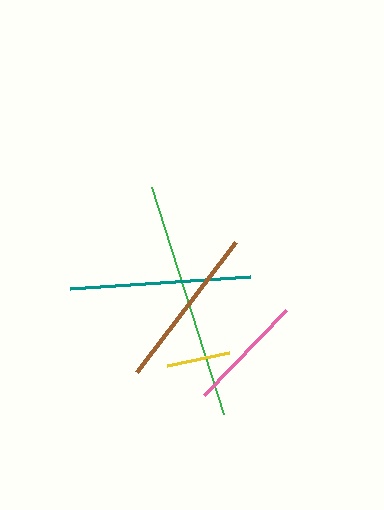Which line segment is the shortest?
The yellow line is the shortest at approximately 64 pixels.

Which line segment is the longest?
The green line is the longest at approximately 238 pixels.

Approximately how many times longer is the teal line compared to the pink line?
The teal line is approximately 1.5 times the length of the pink line.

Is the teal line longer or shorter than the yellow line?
The teal line is longer than the yellow line.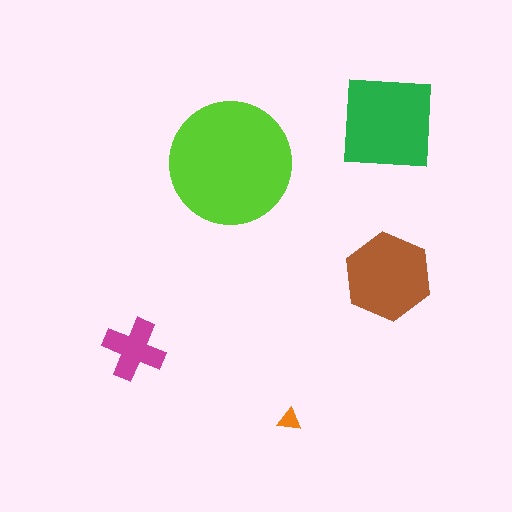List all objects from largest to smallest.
The lime circle, the green square, the brown hexagon, the magenta cross, the orange triangle.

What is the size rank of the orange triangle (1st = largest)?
5th.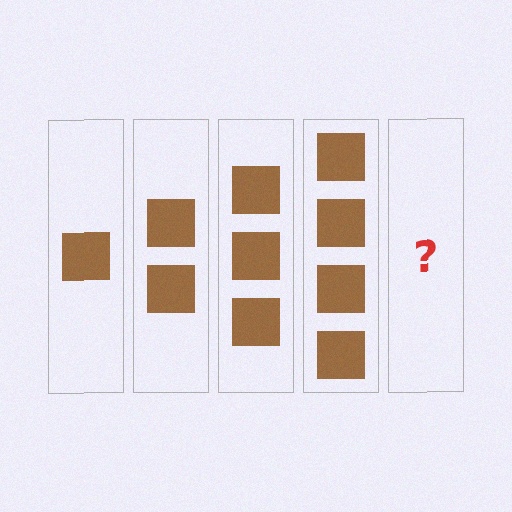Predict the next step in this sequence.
The next step is 5 squares.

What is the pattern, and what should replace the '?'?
The pattern is that each step adds one more square. The '?' should be 5 squares.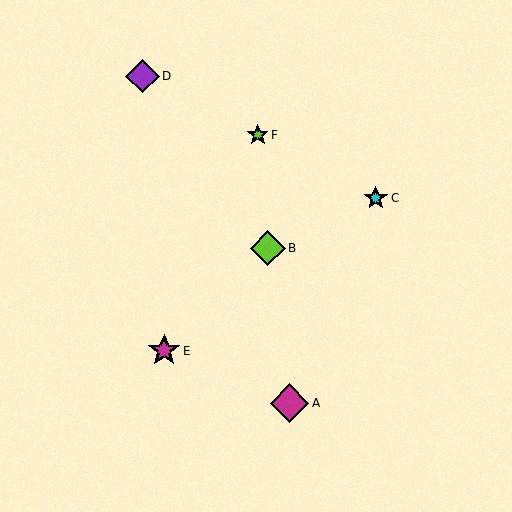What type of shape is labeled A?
Shape A is a magenta diamond.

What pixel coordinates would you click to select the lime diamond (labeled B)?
Click at (268, 248) to select the lime diamond B.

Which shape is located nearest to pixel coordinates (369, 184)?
The cyan star (labeled C) at (376, 198) is nearest to that location.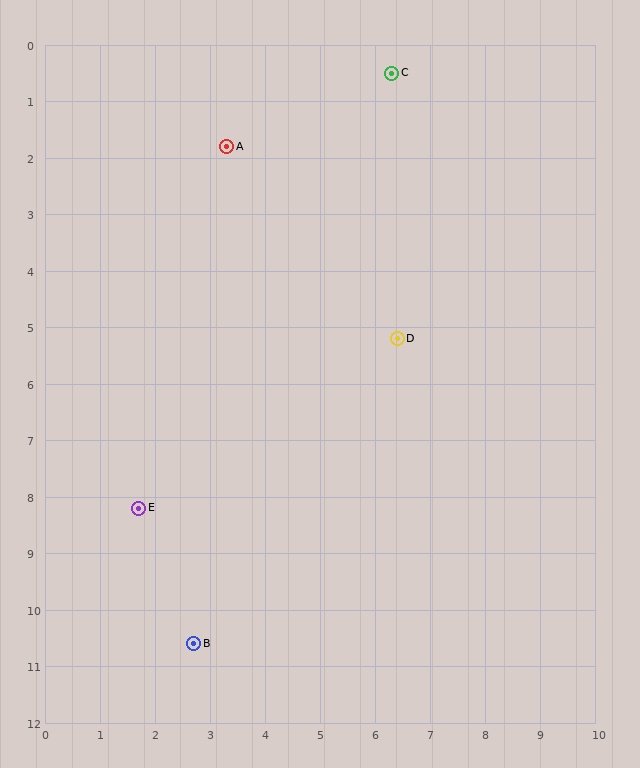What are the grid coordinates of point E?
Point E is at approximately (1.7, 8.2).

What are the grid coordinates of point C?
Point C is at approximately (6.3, 0.5).